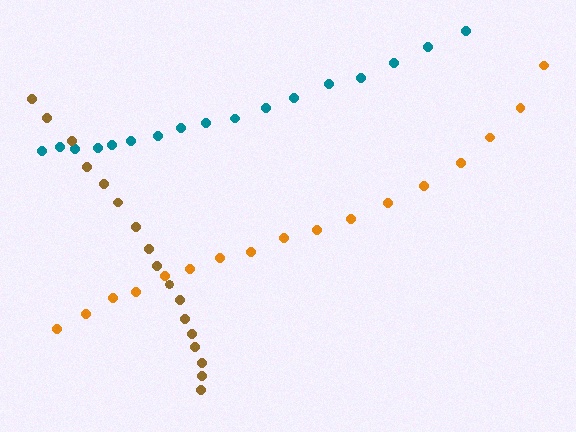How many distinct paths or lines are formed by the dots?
There are 3 distinct paths.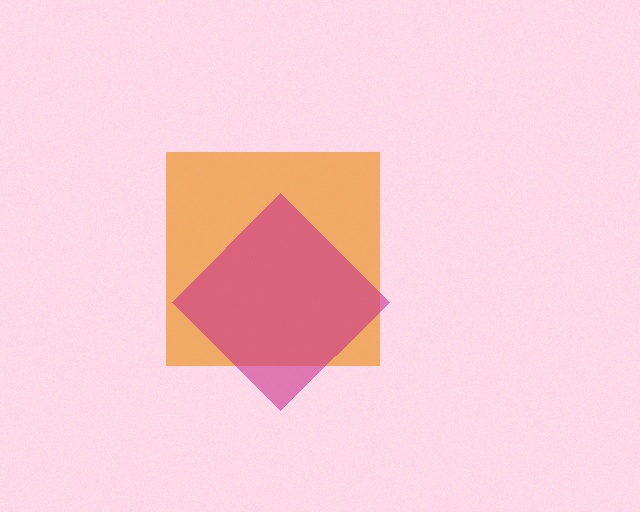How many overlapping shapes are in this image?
There are 2 overlapping shapes in the image.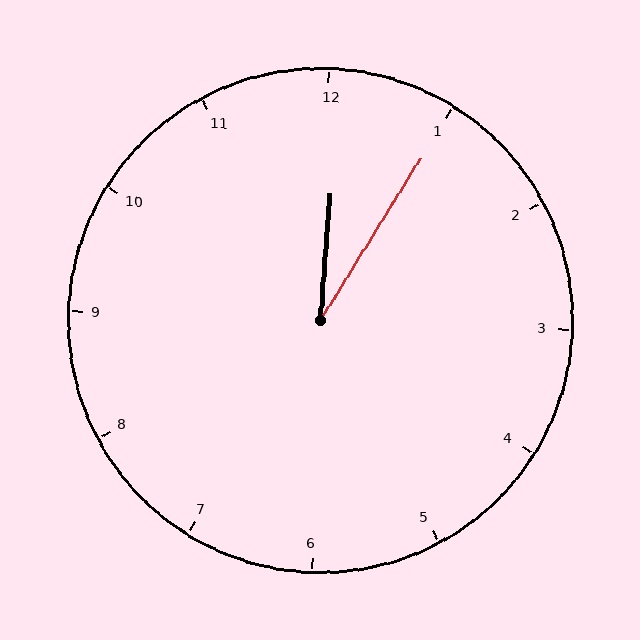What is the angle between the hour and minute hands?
Approximately 28 degrees.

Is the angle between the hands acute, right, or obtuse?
It is acute.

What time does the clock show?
12:05.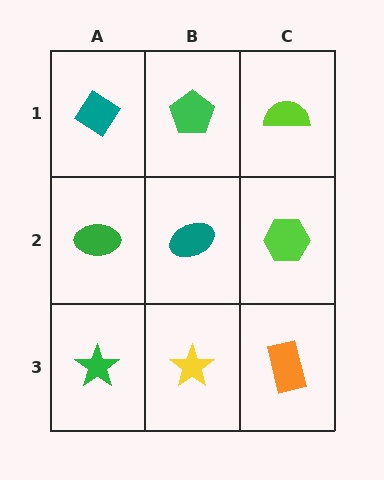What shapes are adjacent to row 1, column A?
A green ellipse (row 2, column A), a green pentagon (row 1, column B).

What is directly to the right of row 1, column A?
A green pentagon.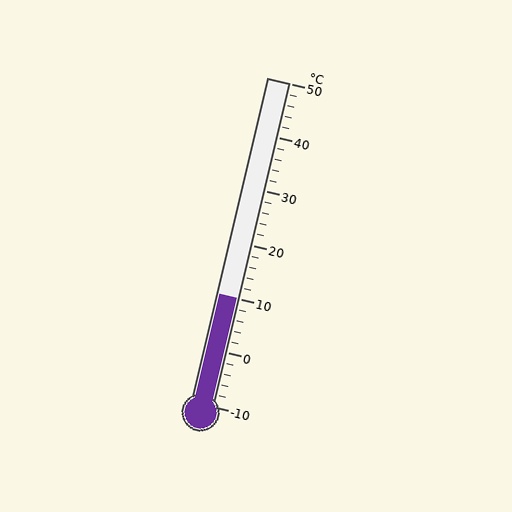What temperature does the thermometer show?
The thermometer shows approximately 10°C.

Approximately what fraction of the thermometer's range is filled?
The thermometer is filled to approximately 35% of its range.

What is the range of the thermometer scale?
The thermometer scale ranges from -10°C to 50°C.